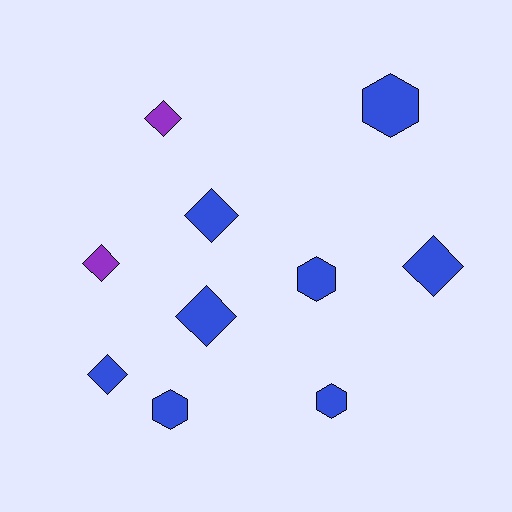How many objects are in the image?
There are 10 objects.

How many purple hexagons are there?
There are no purple hexagons.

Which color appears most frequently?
Blue, with 8 objects.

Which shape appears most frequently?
Diamond, with 6 objects.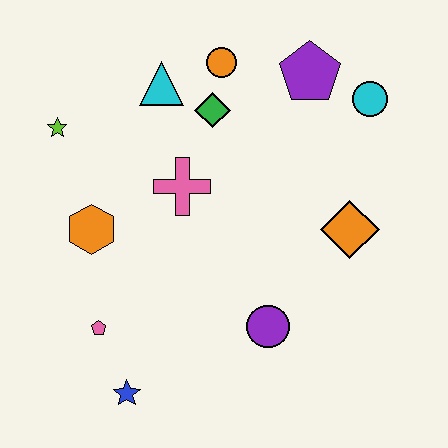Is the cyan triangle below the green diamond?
No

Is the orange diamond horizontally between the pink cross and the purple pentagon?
No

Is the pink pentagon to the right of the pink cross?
No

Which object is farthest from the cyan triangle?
The blue star is farthest from the cyan triangle.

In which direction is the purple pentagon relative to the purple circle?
The purple pentagon is above the purple circle.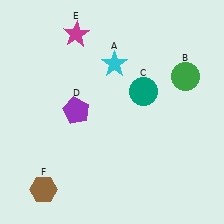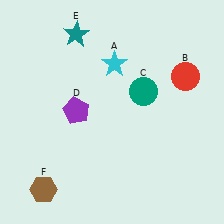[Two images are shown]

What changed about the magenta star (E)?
In Image 1, E is magenta. In Image 2, it changed to teal.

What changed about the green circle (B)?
In Image 1, B is green. In Image 2, it changed to red.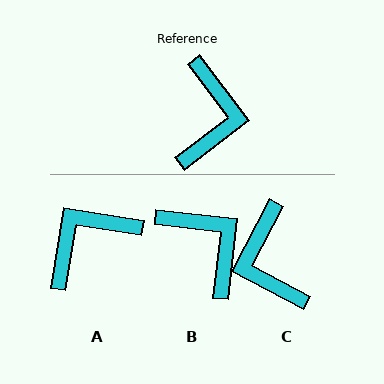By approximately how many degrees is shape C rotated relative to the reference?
Approximately 156 degrees clockwise.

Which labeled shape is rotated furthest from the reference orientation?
C, about 156 degrees away.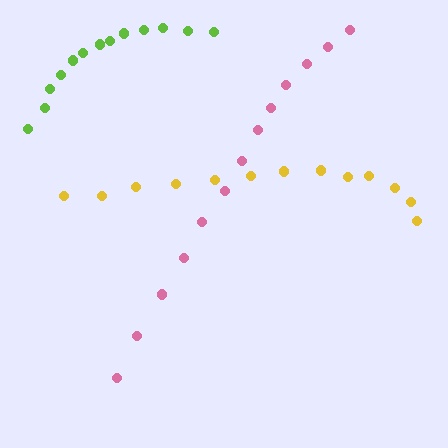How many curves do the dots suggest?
There are 3 distinct paths.